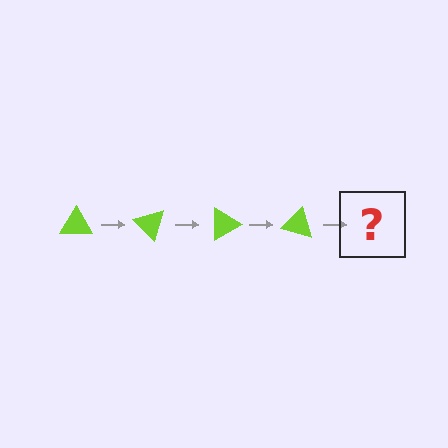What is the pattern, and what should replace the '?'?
The pattern is that the triangle rotates 45 degrees each step. The '?' should be a lime triangle rotated 180 degrees.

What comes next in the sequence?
The next element should be a lime triangle rotated 180 degrees.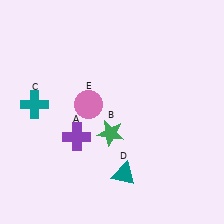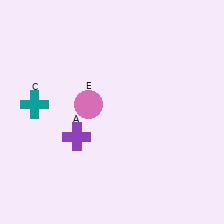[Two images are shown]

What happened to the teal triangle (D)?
The teal triangle (D) was removed in Image 2. It was in the bottom-right area of Image 1.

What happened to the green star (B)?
The green star (B) was removed in Image 2. It was in the bottom-left area of Image 1.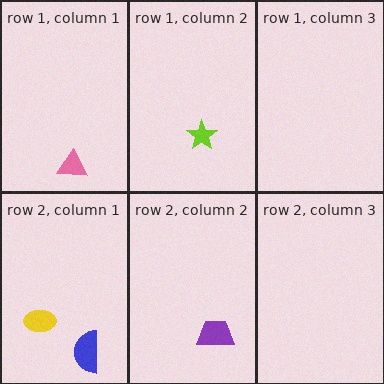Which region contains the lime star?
The row 1, column 2 region.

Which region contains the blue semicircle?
The row 2, column 1 region.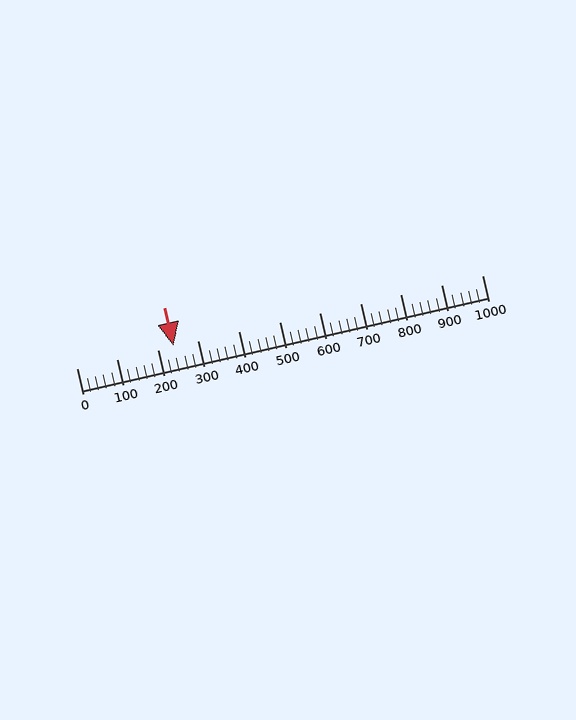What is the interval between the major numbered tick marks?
The major tick marks are spaced 100 units apart.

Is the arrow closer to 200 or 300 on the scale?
The arrow is closer to 200.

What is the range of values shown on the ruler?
The ruler shows values from 0 to 1000.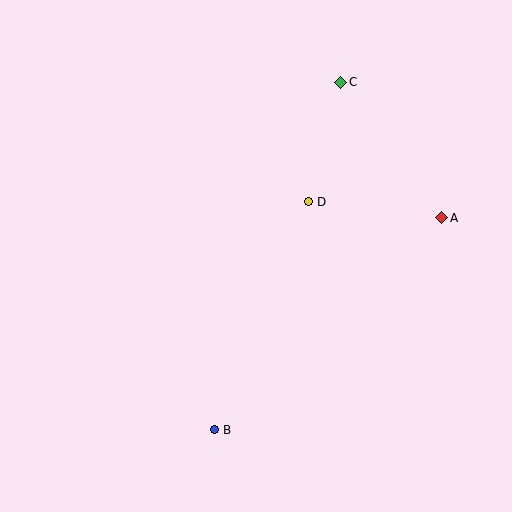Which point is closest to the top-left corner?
Point C is closest to the top-left corner.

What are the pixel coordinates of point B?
Point B is at (215, 430).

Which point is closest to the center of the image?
Point D at (309, 202) is closest to the center.